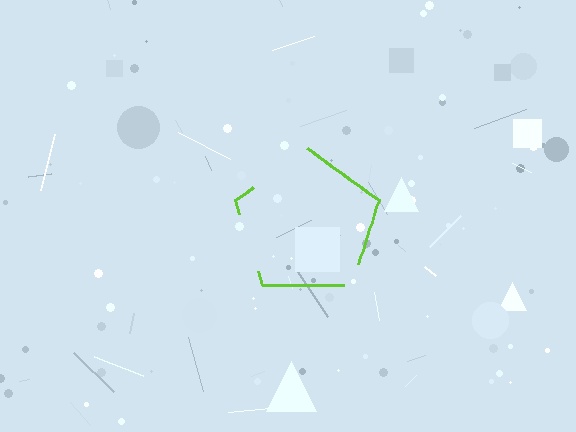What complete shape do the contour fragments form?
The contour fragments form a pentagon.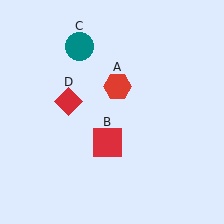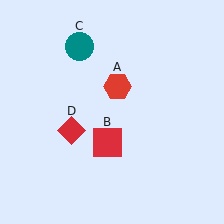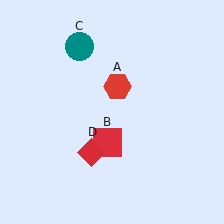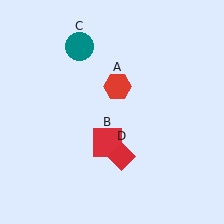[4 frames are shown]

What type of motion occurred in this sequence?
The red diamond (object D) rotated counterclockwise around the center of the scene.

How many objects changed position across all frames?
1 object changed position: red diamond (object D).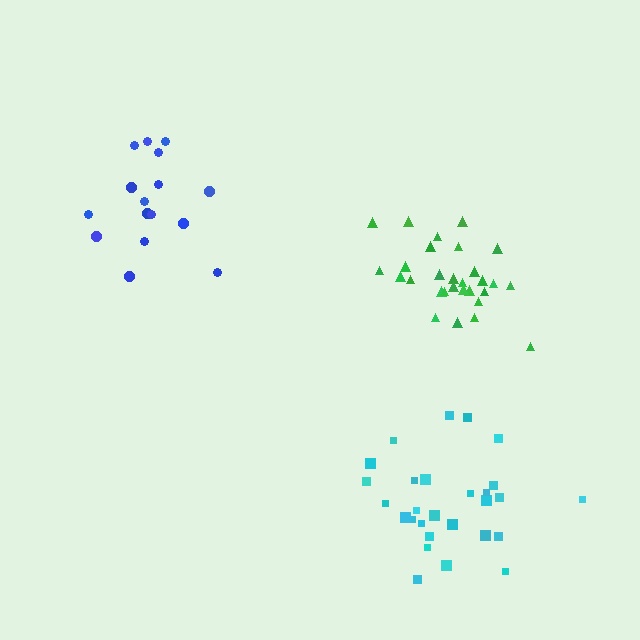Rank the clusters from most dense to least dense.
green, cyan, blue.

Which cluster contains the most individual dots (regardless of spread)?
Green (29).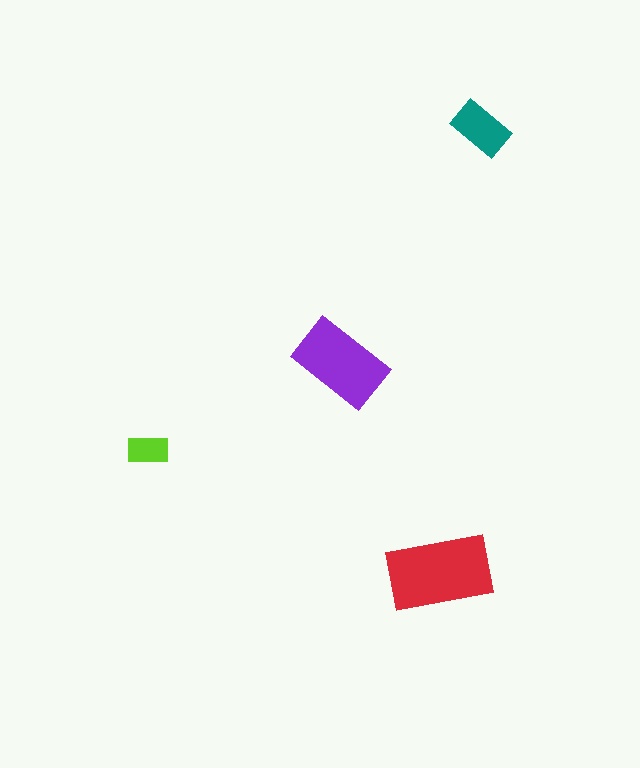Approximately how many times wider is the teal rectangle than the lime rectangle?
About 1.5 times wider.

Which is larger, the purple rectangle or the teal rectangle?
The purple one.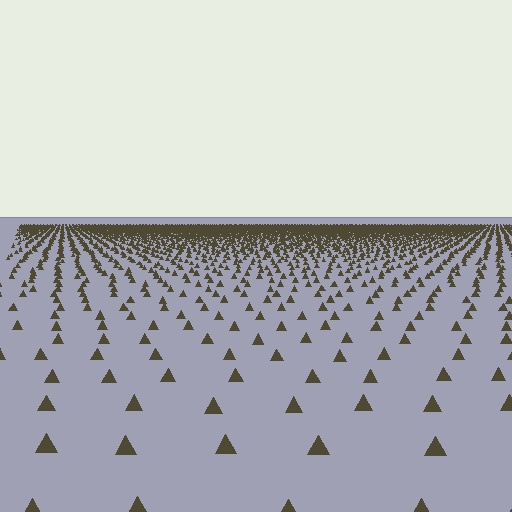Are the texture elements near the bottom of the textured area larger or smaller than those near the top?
Larger. Near the bottom, elements are closer to the viewer and appear at a bigger on-screen size.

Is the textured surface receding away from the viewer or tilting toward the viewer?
The surface is receding away from the viewer. Texture elements get smaller and denser toward the top.